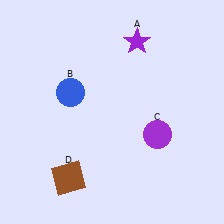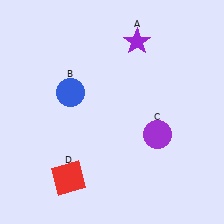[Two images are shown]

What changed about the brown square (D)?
In Image 1, D is brown. In Image 2, it changed to red.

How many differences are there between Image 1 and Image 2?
There is 1 difference between the two images.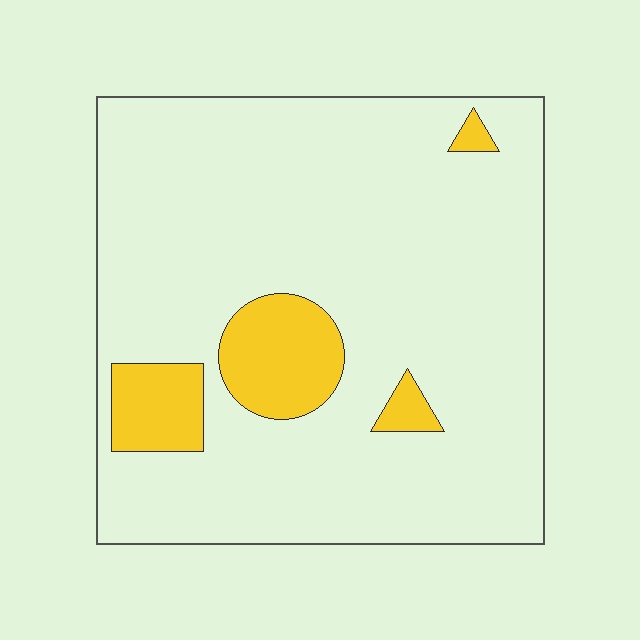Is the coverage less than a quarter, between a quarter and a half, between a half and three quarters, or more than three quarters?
Less than a quarter.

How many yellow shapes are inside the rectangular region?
4.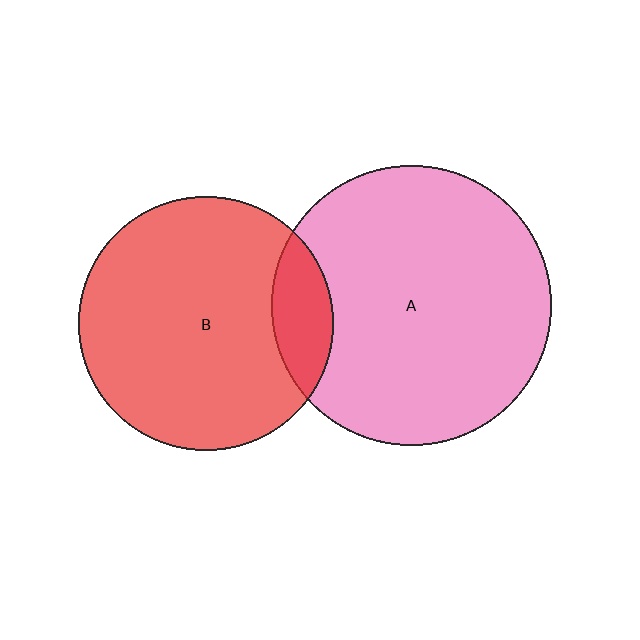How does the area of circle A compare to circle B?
Approximately 1.2 times.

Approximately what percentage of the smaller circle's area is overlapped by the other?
Approximately 15%.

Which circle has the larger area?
Circle A (pink).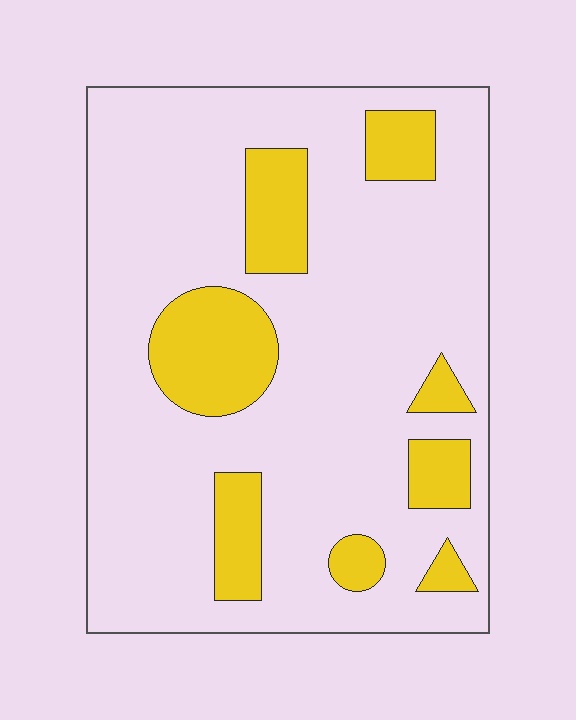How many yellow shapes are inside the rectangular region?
8.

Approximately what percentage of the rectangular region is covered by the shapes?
Approximately 20%.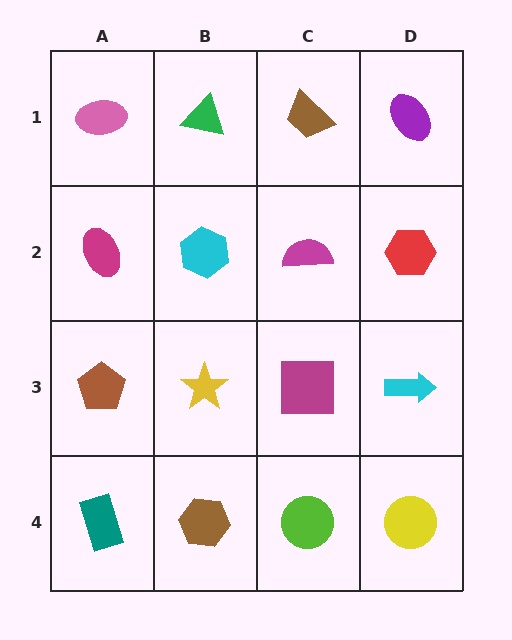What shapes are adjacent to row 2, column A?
A pink ellipse (row 1, column A), a brown pentagon (row 3, column A), a cyan hexagon (row 2, column B).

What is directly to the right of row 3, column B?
A magenta square.